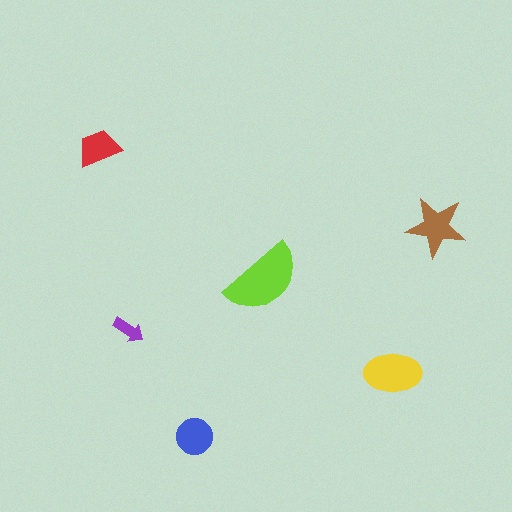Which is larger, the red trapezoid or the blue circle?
The blue circle.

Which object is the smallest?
The purple arrow.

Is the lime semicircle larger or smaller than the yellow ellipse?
Larger.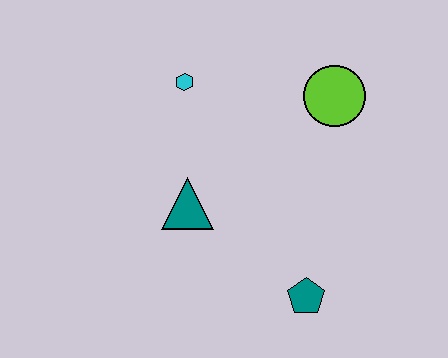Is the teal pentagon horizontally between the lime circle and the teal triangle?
Yes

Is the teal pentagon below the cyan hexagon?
Yes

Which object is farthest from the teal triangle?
The lime circle is farthest from the teal triangle.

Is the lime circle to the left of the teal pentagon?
No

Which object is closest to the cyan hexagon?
The teal triangle is closest to the cyan hexagon.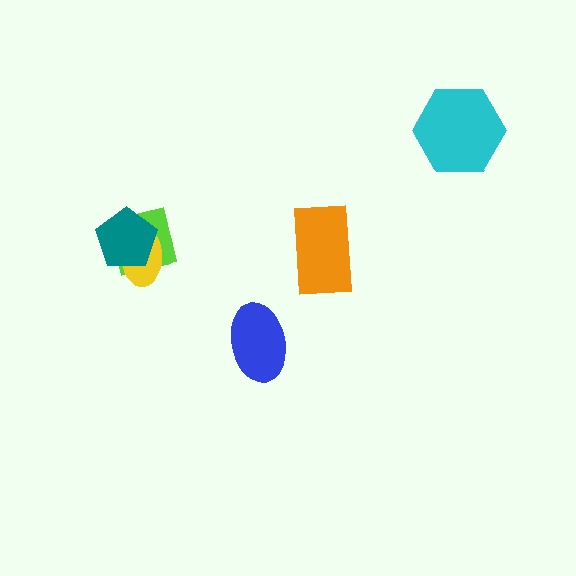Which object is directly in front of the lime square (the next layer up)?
The yellow ellipse is directly in front of the lime square.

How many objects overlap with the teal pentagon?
2 objects overlap with the teal pentagon.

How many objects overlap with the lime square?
2 objects overlap with the lime square.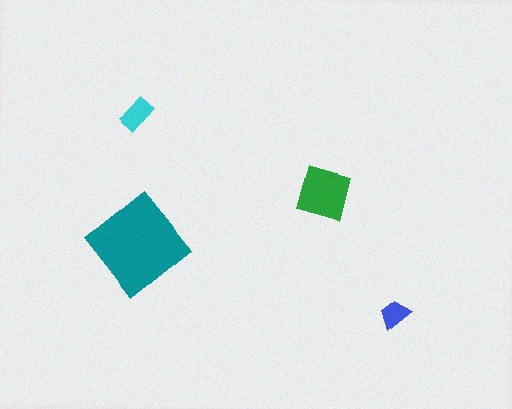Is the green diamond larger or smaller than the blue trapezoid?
Larger.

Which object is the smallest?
The blue trapezoid.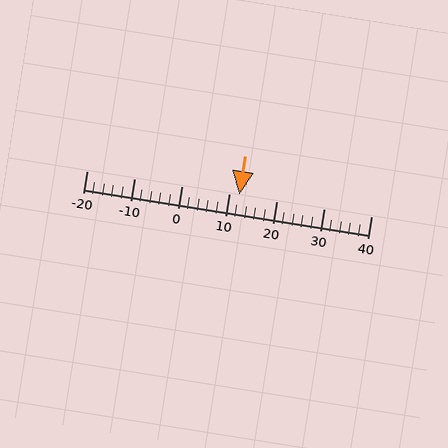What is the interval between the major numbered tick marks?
The major tick marks are spaced 10 units apart.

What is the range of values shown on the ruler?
The ruler shows values from -20 to 40.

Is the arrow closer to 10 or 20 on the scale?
The arrow is closer to 10.